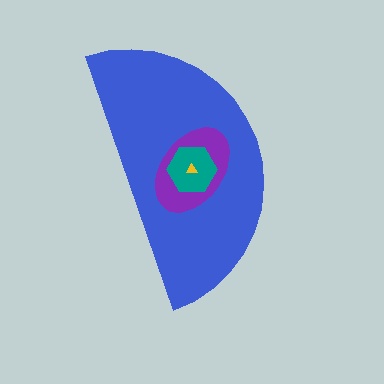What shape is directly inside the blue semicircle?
The purple ellipse.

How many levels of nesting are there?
4.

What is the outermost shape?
The blue semicircle.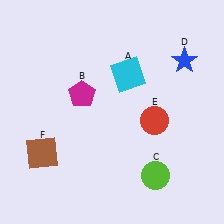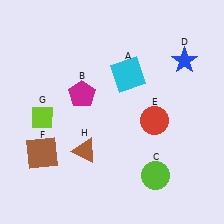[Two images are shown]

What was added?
A lime diamond (G), a brown triangle (H) were added in Image 2.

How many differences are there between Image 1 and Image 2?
There are 2 differences between the two images.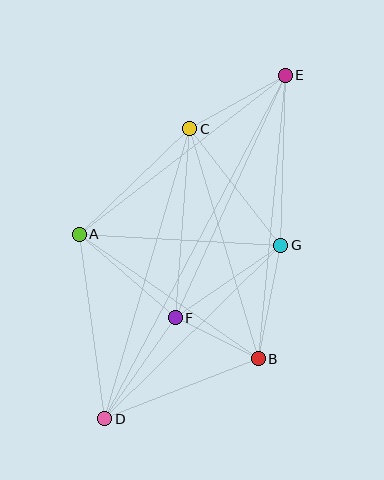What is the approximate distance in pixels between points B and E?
The distance between B and E is approximately 285 pixels.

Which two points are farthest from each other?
Points D and E are farthest from each other.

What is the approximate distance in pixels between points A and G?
The distance between A and G is approximately 202 pixels.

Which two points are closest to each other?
Points B and F are closest to each other.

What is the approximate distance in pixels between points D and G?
The distance between D and G is approximately 247 pixels.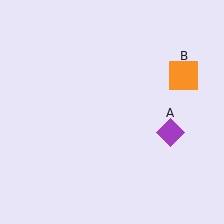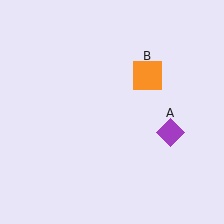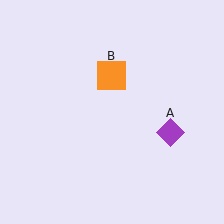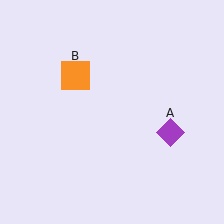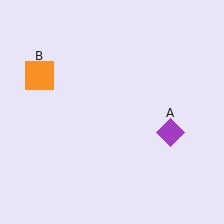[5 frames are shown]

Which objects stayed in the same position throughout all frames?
Purple diamond (object A) remained stationary.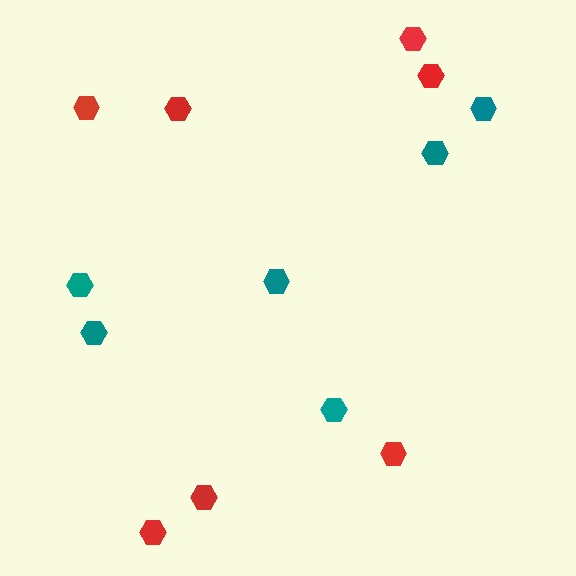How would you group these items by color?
There are 2 groups: one group of red hexagons (7) and one group of teal hexagons (6).